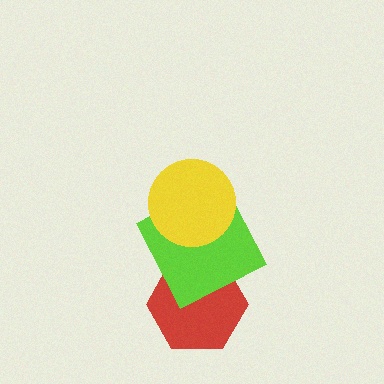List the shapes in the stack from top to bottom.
From top to bottom: the yellow circle, the lime square, the red hexagon.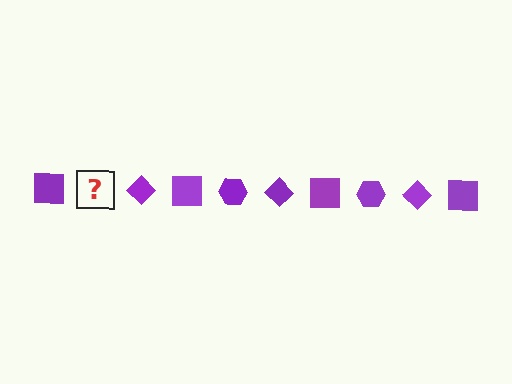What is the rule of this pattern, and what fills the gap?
The rule is that the pattern cycles through square, hexagon, diamond shapes in purple. The gap should be filled with a purple hexagon.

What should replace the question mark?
The question mark should be replaced with a purple hexagon.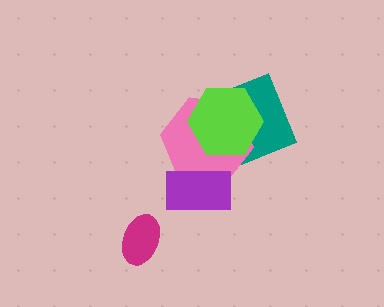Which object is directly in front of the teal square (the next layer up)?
The pink hexagon is directly in front of the teal square.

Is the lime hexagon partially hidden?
No, no other shape covers it.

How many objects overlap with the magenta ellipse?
0 objects overlap with the magenta ellipse.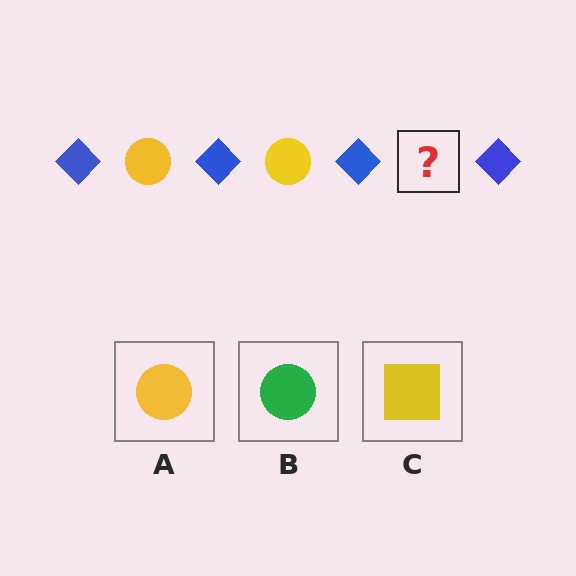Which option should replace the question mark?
Option A.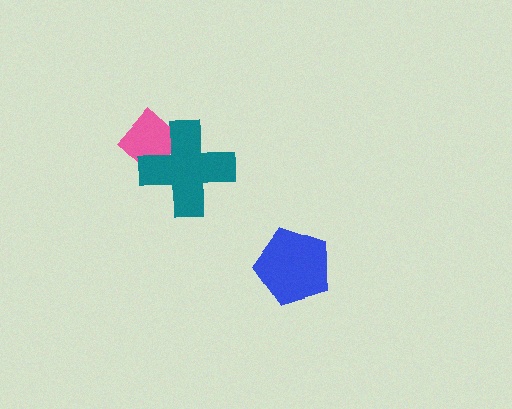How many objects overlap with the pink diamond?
1 object overlaps with the pink diamond.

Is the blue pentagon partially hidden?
No, no other shape covers it.